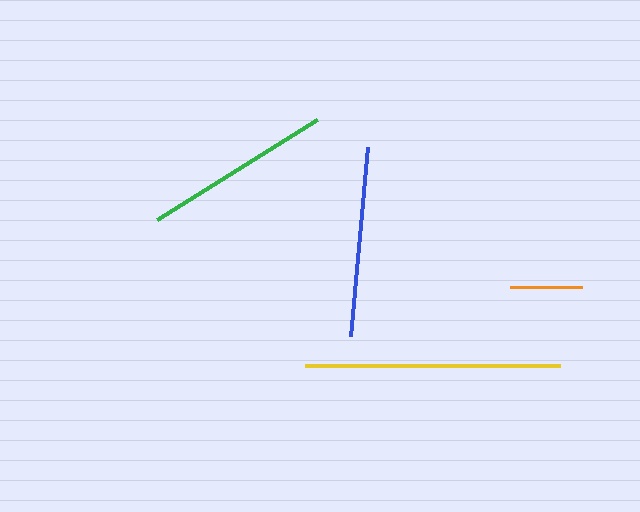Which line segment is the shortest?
The orange line is the shortest at approximately 73 pixels.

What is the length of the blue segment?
The blue segment is approximately 191 pixels long.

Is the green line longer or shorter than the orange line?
The green line is longer than the orange line.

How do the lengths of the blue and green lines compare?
The blue and green lines are approximately the same length.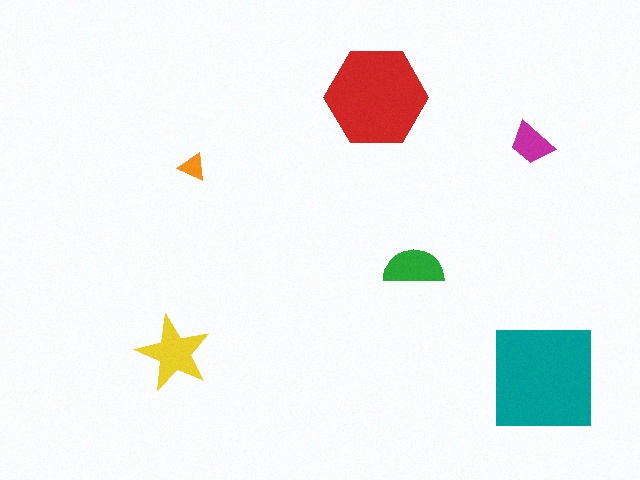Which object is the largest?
The teal square.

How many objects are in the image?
There are 6 objects in the image.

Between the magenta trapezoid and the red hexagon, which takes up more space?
The red hexagon.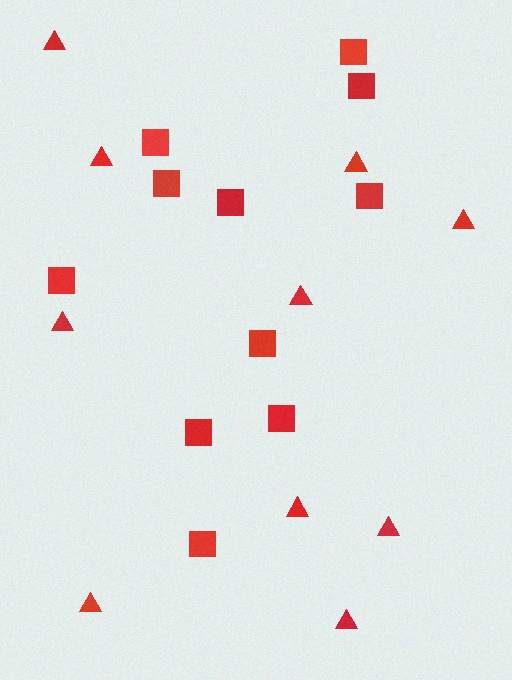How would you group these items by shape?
There are 2 groups: one group of triangles (10) and one group of squares (11).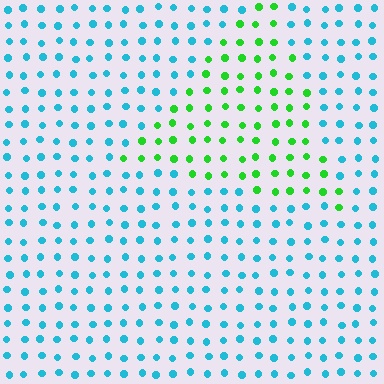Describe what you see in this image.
The image is filled with small cyan elements in a uniform arrangement. A triangle-shaped region is visible where the elements are tinted to a slightly different hue, forming a subtle color boundary.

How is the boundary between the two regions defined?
The boundary is defined purely by a slight shift in hue (about 67 degrees). Spacing, size, and orientation are identical on both sides.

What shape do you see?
I see a triangle.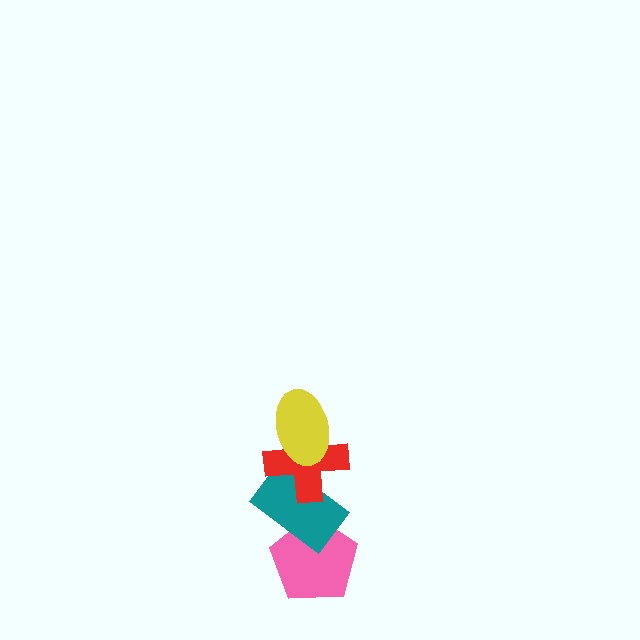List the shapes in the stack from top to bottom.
From top to bottom: the yellow ellipse, the red cross, the teal rectangle, the pink pentagon.